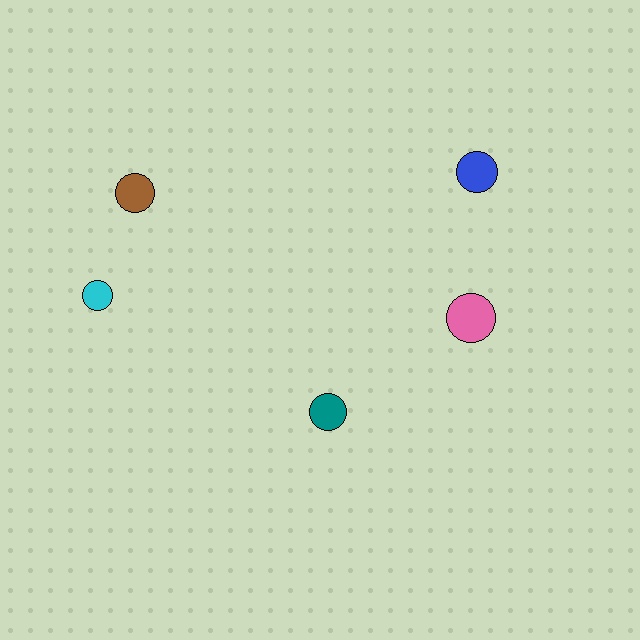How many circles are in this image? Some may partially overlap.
There are 5 circles.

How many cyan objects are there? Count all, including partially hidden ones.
There is 1 cyan object.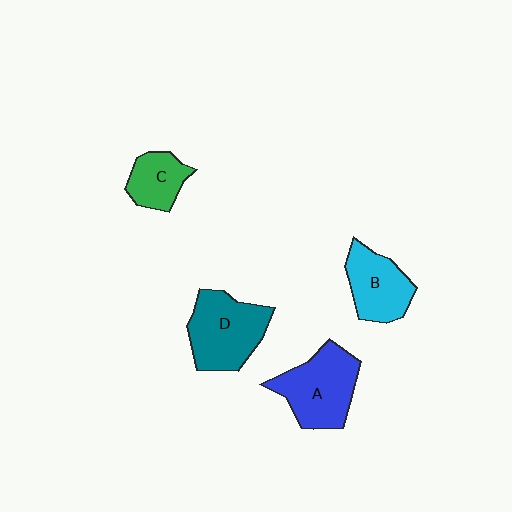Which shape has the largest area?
Shape A (blue).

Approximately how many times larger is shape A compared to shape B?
Approximately 1.3 times.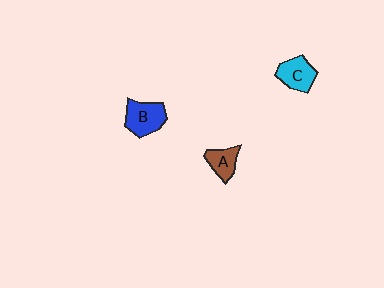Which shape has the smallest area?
Shape A (brown).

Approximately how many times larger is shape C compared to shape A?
Approximately 1.3 times.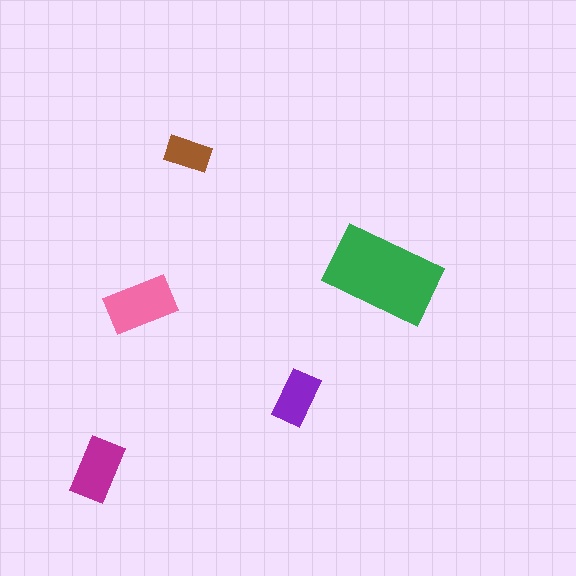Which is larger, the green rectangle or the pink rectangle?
The green one.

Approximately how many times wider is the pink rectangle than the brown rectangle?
About 1.5 times wider.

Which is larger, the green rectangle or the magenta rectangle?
The green one.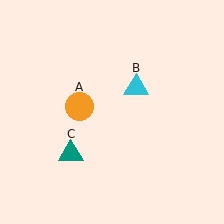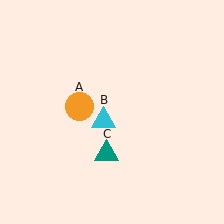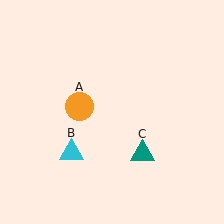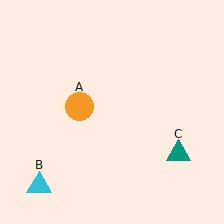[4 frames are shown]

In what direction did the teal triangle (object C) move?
The teal triangle (object C) moved right.